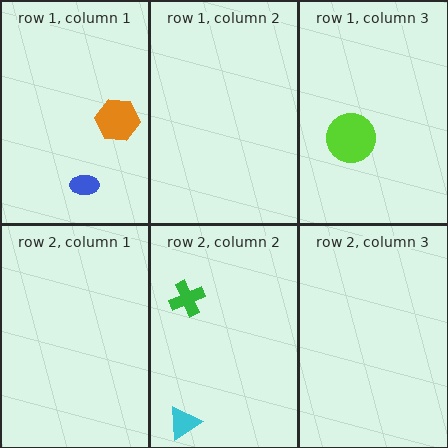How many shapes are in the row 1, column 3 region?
1.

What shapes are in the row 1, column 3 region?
The lime circle.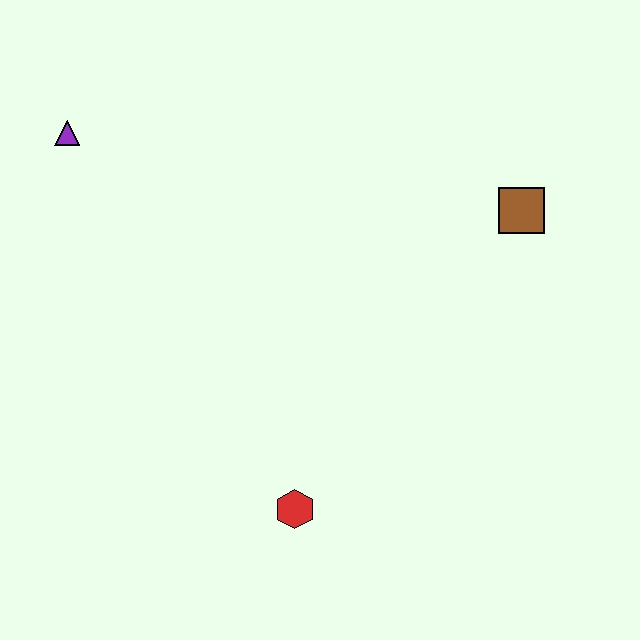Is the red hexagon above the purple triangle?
No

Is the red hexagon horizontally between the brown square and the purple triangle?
Yes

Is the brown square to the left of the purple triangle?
No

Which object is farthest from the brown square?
The purple triangle is farthest from the brown square.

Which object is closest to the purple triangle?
The red hexagon is closest to the purple triangle.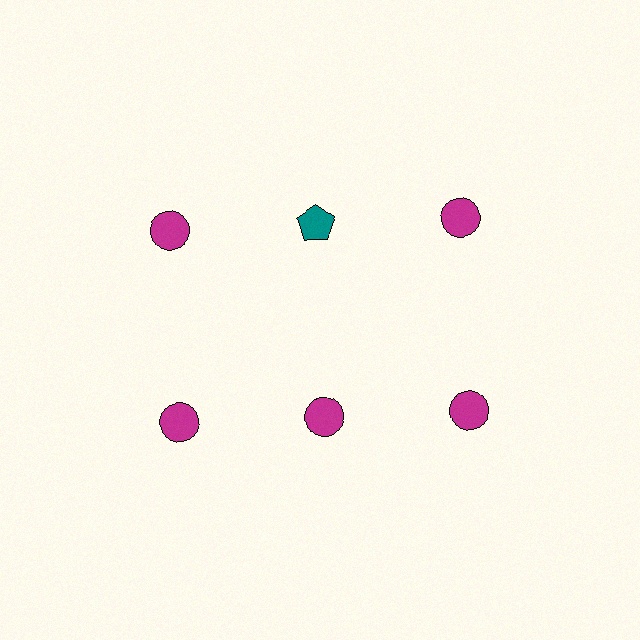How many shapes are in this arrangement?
There are 6 shapes arranged in a grid pattern.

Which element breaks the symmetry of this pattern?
The teal pentagon in the top row, second from left column breaks the symmetry. All other shapes are magenta circles.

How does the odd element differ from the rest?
It differs in both color (teal instead of magenta) and shape (pentagon instead of circle).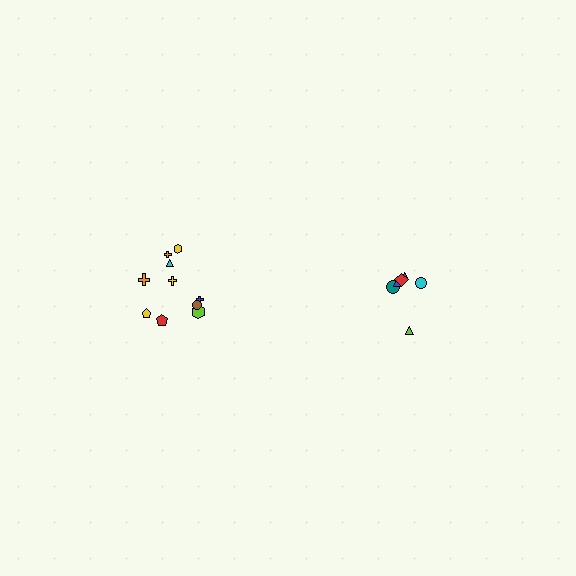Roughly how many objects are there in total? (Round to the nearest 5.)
Roughly 15 objects in total.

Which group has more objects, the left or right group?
The left group.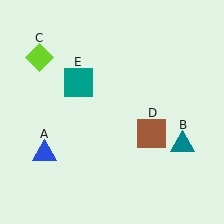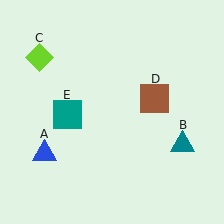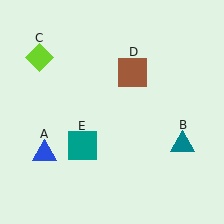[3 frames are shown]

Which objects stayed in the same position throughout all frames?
Blue triangle (object A) and teal triangle (object B) and lime diamond (object C) remained stationary.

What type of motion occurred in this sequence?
The brown square (object D), teal square (object E) rotated counterclockwise around the center of the scene.